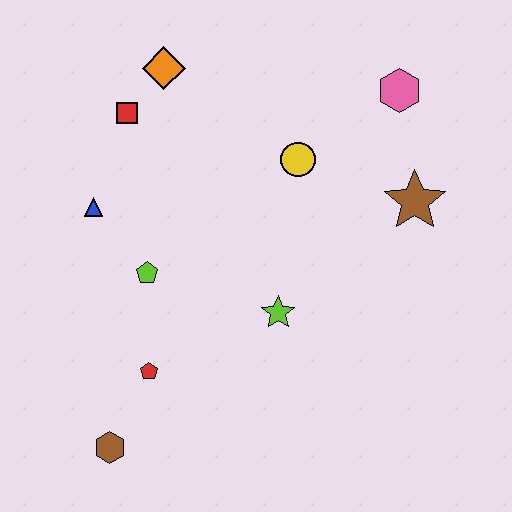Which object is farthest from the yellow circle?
The brown hexagon is farthest from the yellow circle.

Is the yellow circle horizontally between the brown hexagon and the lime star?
No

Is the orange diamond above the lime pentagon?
Yes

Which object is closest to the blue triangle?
The lime pentagon is closest to the blue triangle.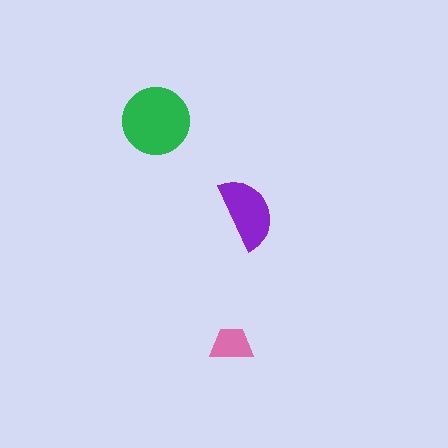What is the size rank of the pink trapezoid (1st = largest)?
3rd.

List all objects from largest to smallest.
The green circle, the purple semicircle, the pink trapezoid.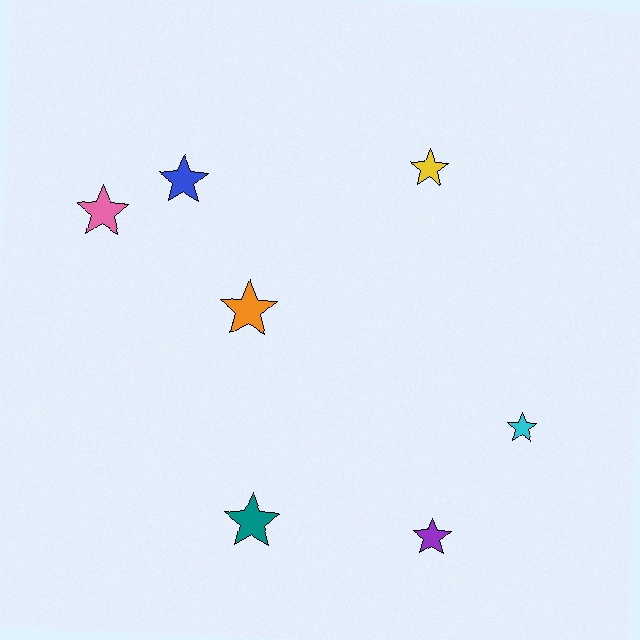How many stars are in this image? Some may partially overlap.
There are 7 stars.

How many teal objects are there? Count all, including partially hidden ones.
There is 1 teal object.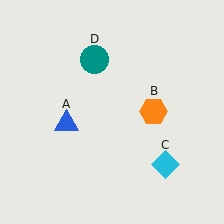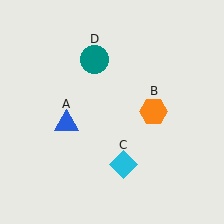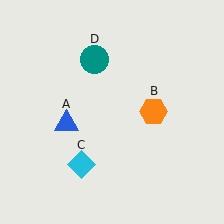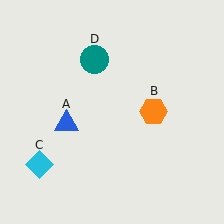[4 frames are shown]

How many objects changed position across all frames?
1 object changed position: cyan diamond (object C).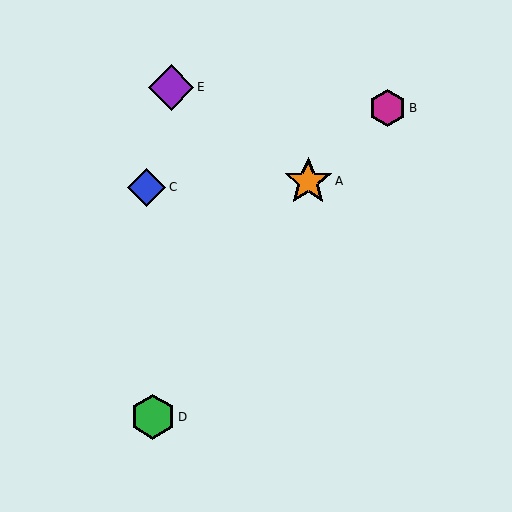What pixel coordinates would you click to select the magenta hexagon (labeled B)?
Click at (387, 108) to select the magenta hexagon B.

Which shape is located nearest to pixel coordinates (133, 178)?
The blue diamond (labeled C) at (147, 187) is nearest to that location.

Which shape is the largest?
The orange star (labeled A) is the largest.